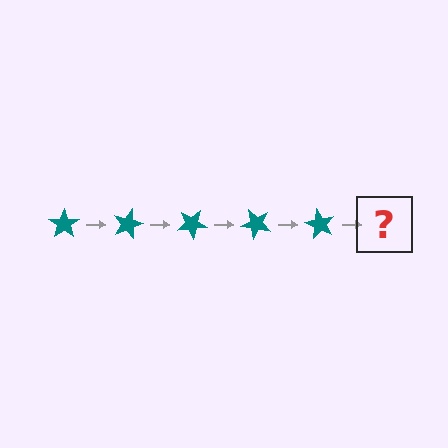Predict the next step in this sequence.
The next step is a teal star rotated 75 degrees.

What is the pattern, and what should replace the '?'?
The pattern is that the star rotates 15 degrees each step. The '?' should be a teal star rotated 75 degrees.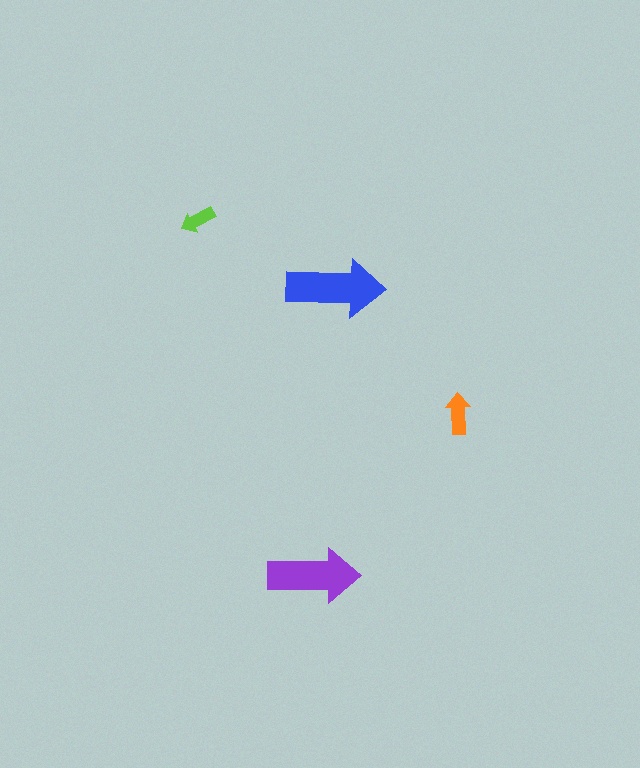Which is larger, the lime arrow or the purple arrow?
The purple one.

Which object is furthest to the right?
The orange arrow is rightmost.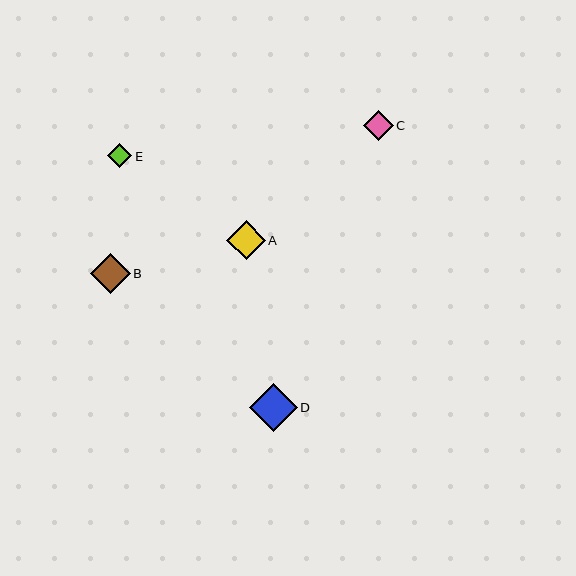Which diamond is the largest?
Diamond D is the largest with a size of approximately 48 pixels.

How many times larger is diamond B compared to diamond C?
Diamond B is approximately 1.3 times the size of diamond C.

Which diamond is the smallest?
Diamond E is the smallest with a size of approximately 24 pixels.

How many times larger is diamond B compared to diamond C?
Diamond B is approximately 1.3 times the size of diamond C.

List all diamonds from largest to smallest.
From largest to smallest: D, B, A, C, E.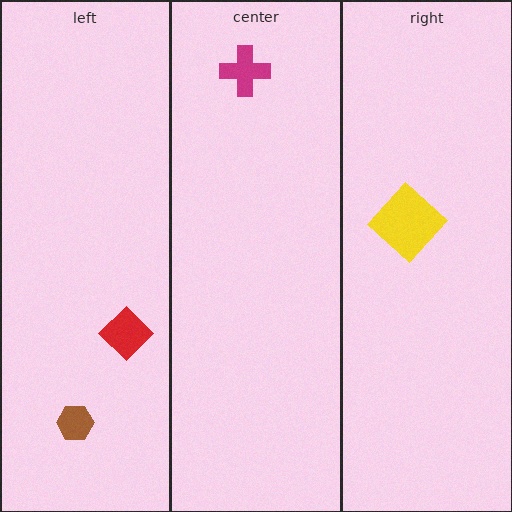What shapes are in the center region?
The magenta cross.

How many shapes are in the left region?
2.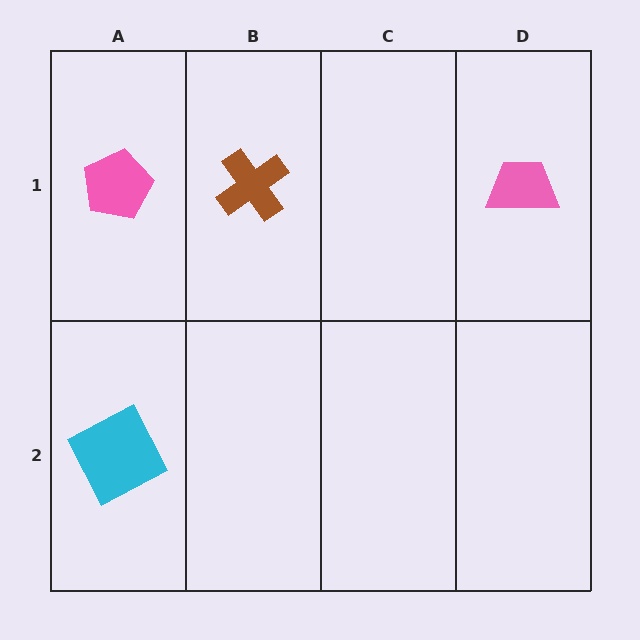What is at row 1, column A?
A pink pentagon.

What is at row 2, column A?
A cyan square.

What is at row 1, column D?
A pink trapezoid.